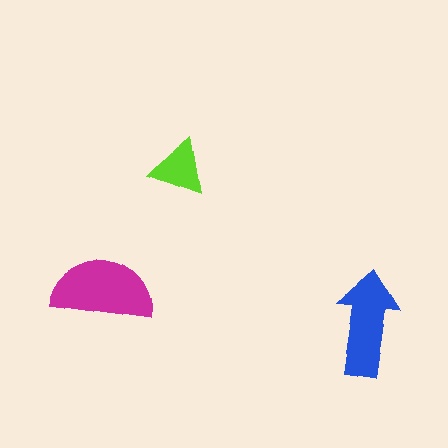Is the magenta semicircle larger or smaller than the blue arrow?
Larger.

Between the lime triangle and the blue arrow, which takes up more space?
The blue arrow.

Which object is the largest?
The magenta semicircle.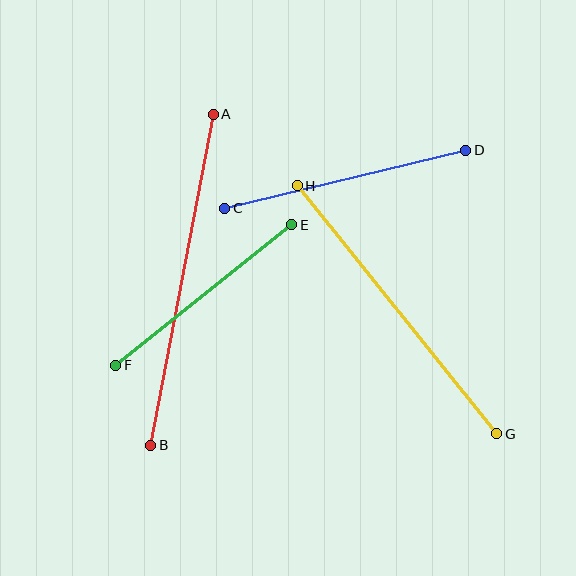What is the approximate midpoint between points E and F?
The midpoint is at approximately (204, 295) pixels.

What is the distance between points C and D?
The distance is approximately 248 pixels.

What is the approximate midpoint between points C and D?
The midpoint is at approximately (345, 179) pixels.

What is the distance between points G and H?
The distance is approximately 318 pixels.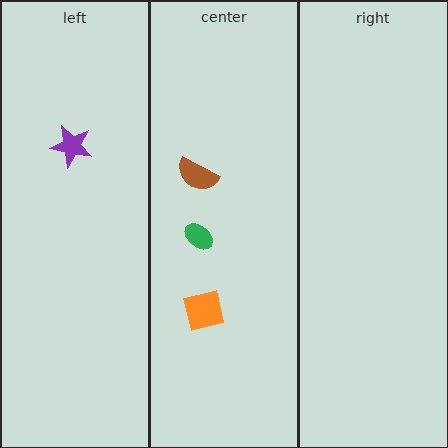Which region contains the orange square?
The center region.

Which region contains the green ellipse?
The center region.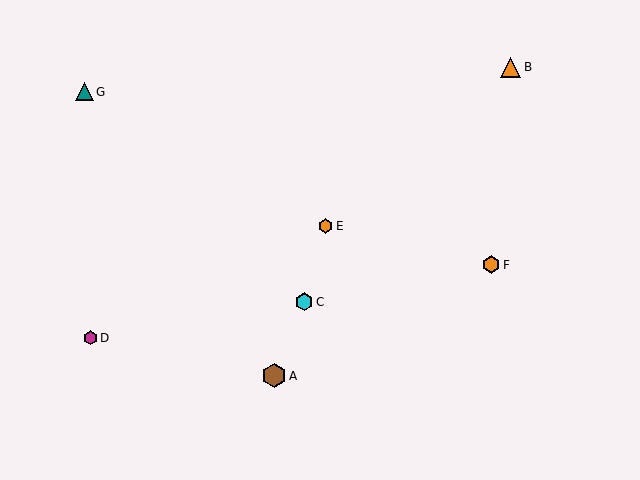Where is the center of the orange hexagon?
The center of the orange hexagon is at (491, 265).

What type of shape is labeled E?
Shape E is an orange hexagon.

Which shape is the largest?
The brown hexagon (labeled A) is the largest.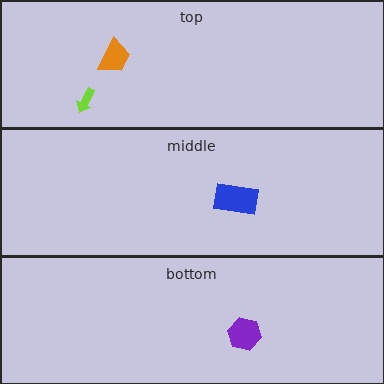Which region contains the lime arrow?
The top region.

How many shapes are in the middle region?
1.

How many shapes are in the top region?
2.